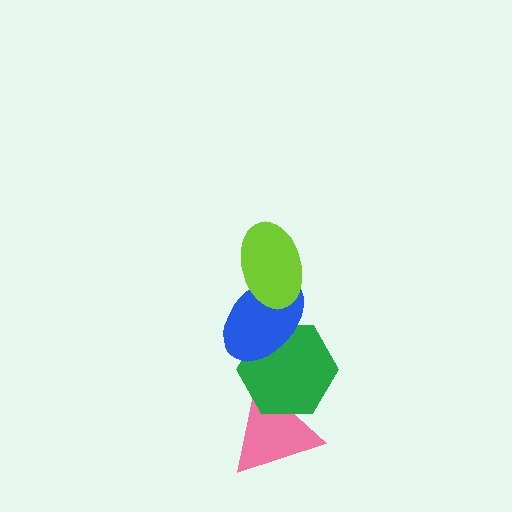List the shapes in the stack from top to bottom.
From top to bottom: the lime ellipse, the blue ellipse, the green hexagon, the pink triangle.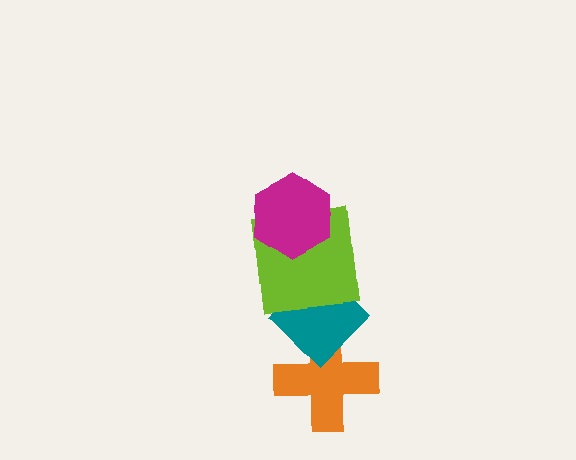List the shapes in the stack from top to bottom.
From top to bottom: the magenta hexagon, the lime square, the teal diamond, the orange cross.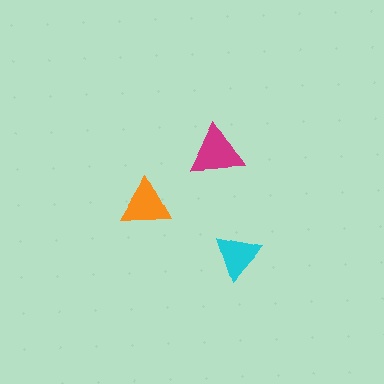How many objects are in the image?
There are 3 objects in the image.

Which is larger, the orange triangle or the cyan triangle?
The orange one.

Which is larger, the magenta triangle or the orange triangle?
The magenta one.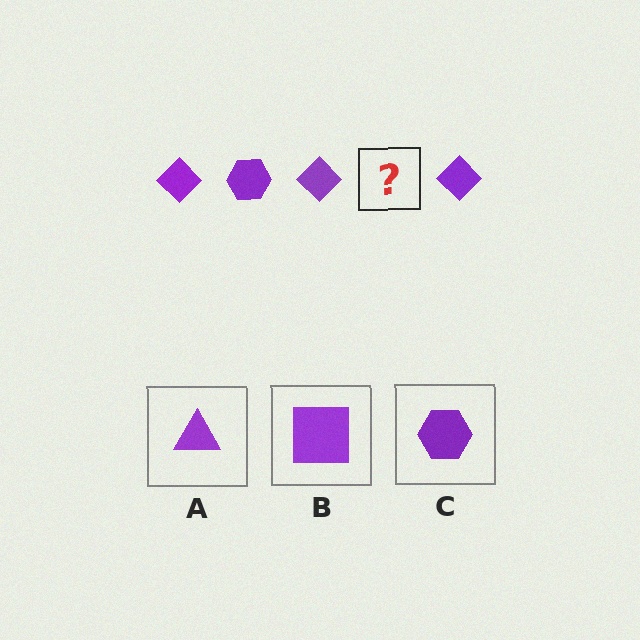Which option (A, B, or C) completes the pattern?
C.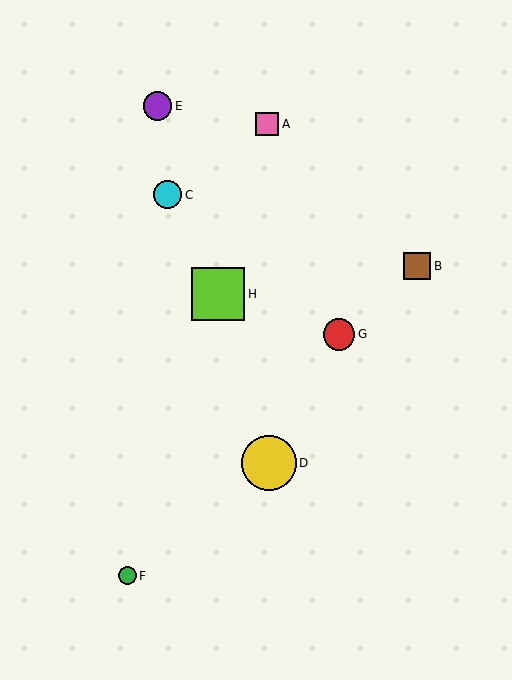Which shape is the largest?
The yellow circle (labeled D) is the largest.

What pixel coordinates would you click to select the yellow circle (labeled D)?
Click at (269, 463) to select the yellow circle D.